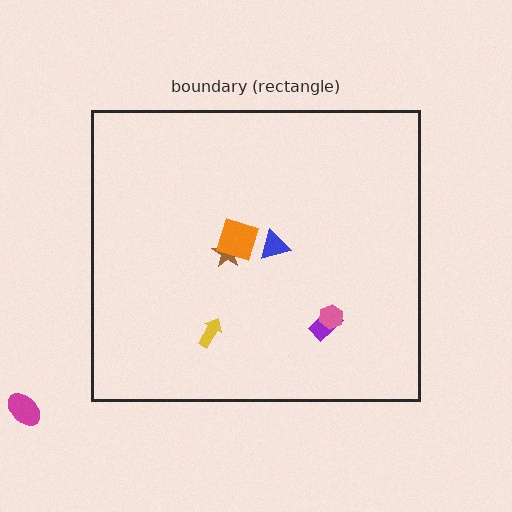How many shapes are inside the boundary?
6 inside, 1 outside.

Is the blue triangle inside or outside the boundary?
Inside.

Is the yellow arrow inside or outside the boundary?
Inside.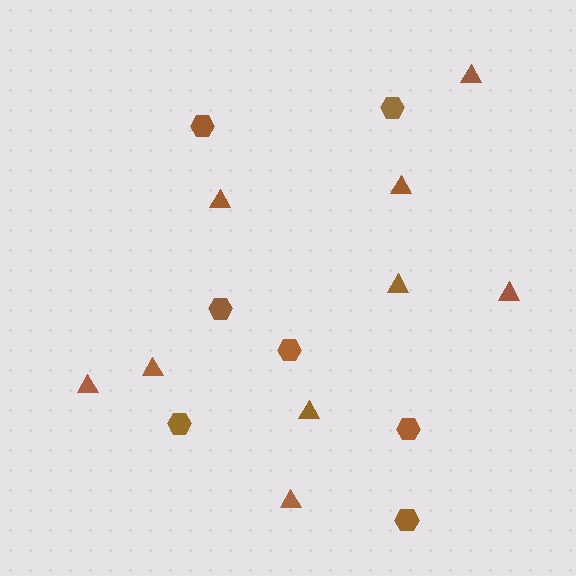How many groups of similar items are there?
There are 2 groups: one group of hexagons (7) and one group of triangles (9).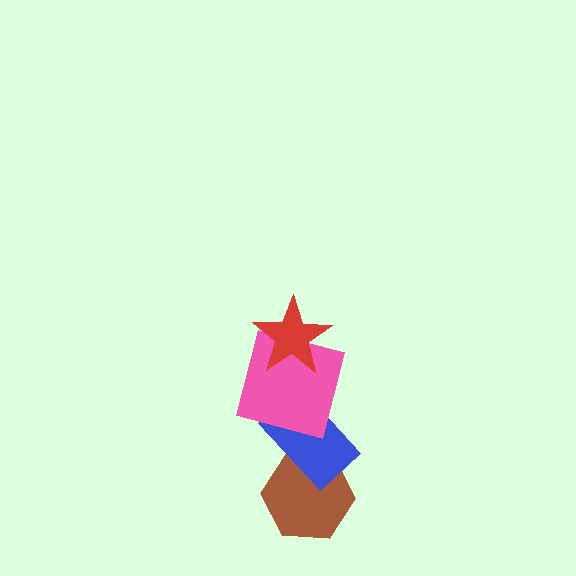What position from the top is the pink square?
The pink square is 2nd from the top.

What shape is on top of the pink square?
The red star is on top of the pink square.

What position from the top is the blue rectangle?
The blue rectangle is 3rd from the top.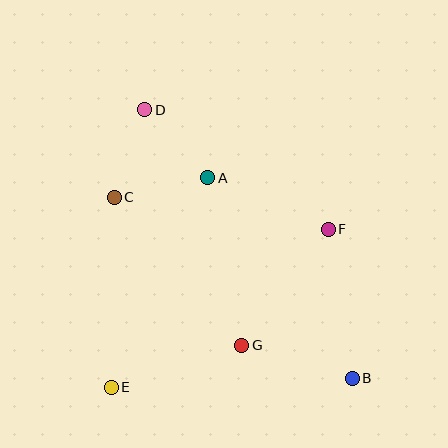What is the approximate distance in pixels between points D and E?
The distance between D and E is approximately 279 pixels.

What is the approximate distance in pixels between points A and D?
The distance between A and D is approximately 93 pixels.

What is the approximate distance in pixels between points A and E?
The distance between A and E is approximately 231 pixels.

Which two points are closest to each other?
Points C and D are closest to each other.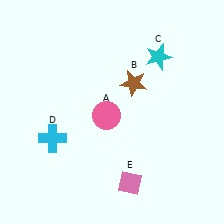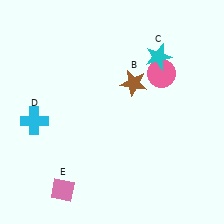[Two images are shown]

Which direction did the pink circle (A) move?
The pink circle (A) moved right.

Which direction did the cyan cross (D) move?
The cyan cross (D) moved left.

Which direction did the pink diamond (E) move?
The pink diamond (E) moved left.